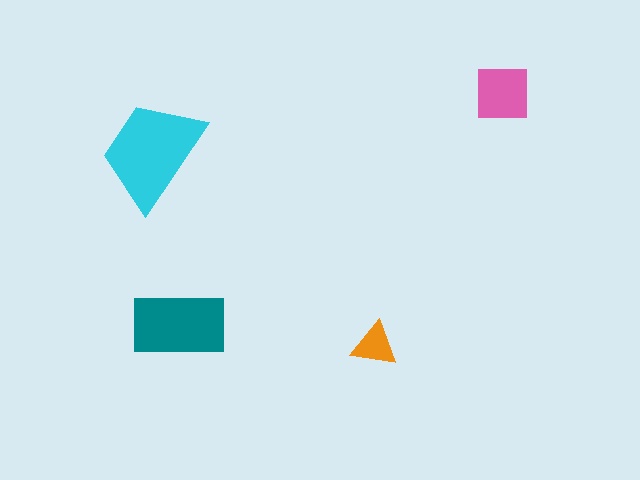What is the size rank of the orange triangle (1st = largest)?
4th.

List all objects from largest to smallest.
The cyan trapezoid, the teal rectangle, the pink square, the orange triangle.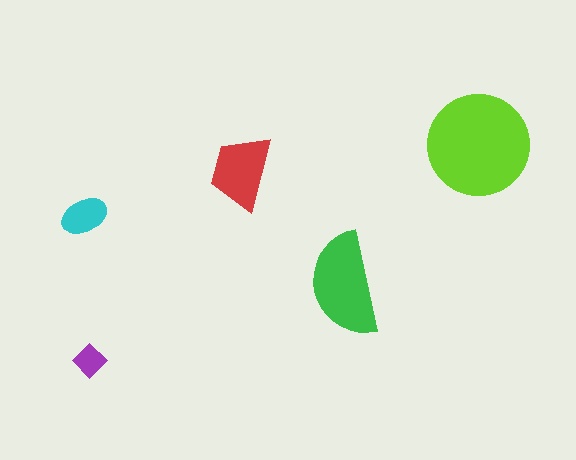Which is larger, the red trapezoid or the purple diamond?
The red trapezoid.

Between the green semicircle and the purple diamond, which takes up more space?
The green semicircle.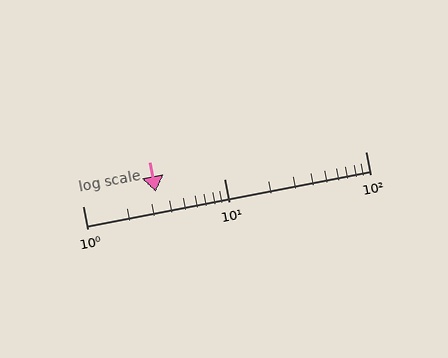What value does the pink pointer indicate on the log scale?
The pointer indicates approximately 3.3.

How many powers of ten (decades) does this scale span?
The scale spans 2 decades, from 1 to 100.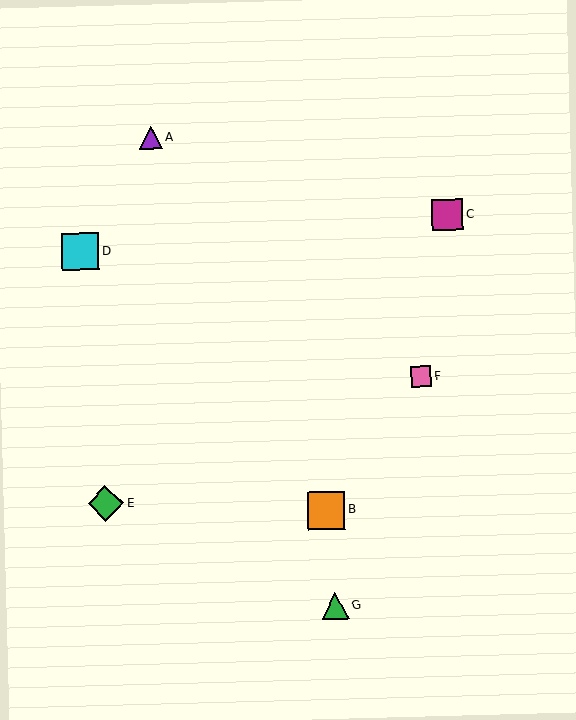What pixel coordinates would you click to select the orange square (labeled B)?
Click at (326, 510) to select the orange square B.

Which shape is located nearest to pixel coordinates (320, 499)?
The orange square (labeled B) at (326, 510) is nearest to that location.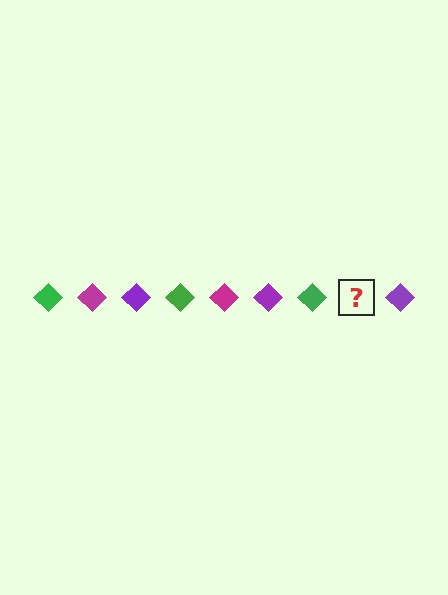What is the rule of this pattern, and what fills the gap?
The rule is that the pattern cycles through green, magenta, purple diamonds. The gap should be filled with a magenta diamond.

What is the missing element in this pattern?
The missing element is a magenta diamond.